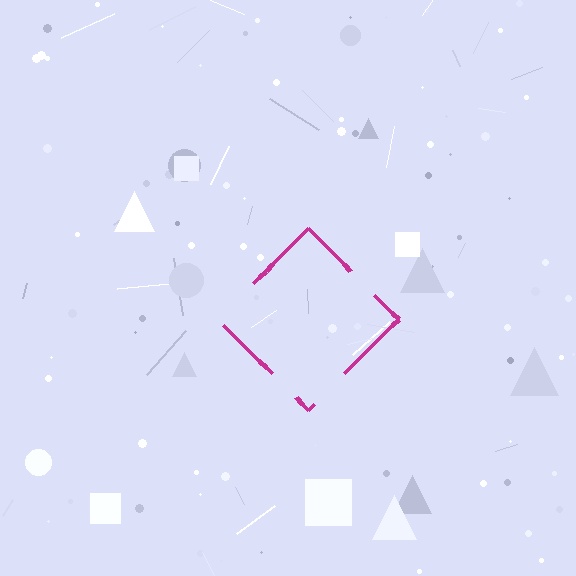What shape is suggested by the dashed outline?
The dashed outline suggests a diamond.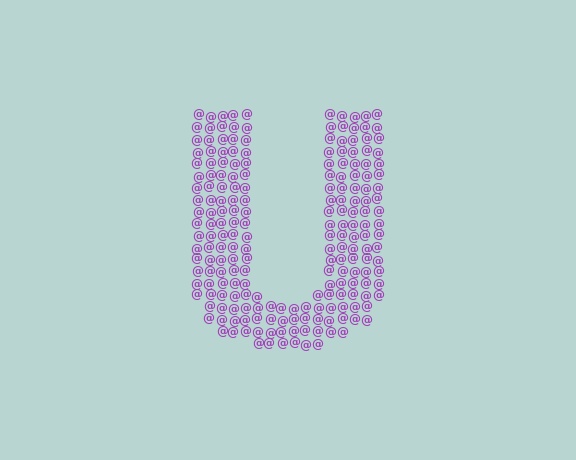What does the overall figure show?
The overall figure shows the letter U.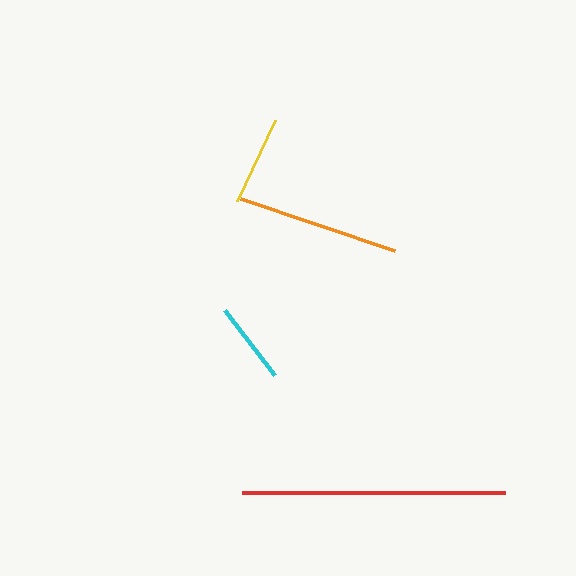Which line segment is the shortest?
The cyan line is the shortest at approximately 82 pixels.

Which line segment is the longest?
The red line is the longest at approximately 263 pixels.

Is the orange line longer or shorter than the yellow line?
The orange line is longer than the yellow line.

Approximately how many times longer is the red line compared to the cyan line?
The red line is approximately 3.2 times the length of the cyan line.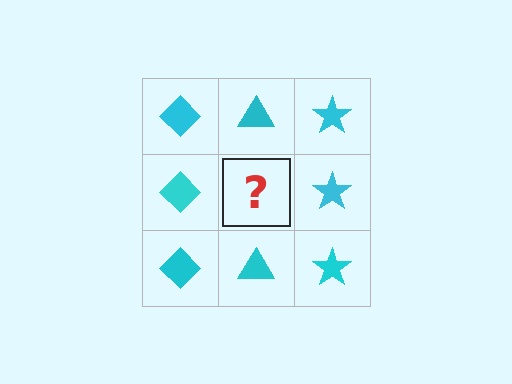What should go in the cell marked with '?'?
The missing cell should contain a cyan triangle.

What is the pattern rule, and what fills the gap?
The rule is that each column has a consistent shape. The gap should be filled with a cyan triangle.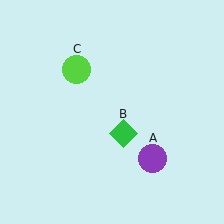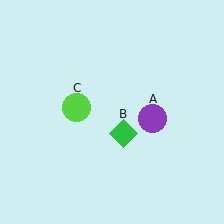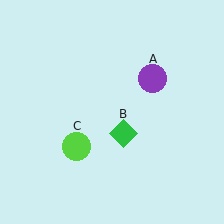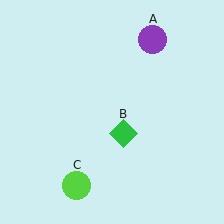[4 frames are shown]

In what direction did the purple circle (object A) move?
The purple circle (object A) moved up.